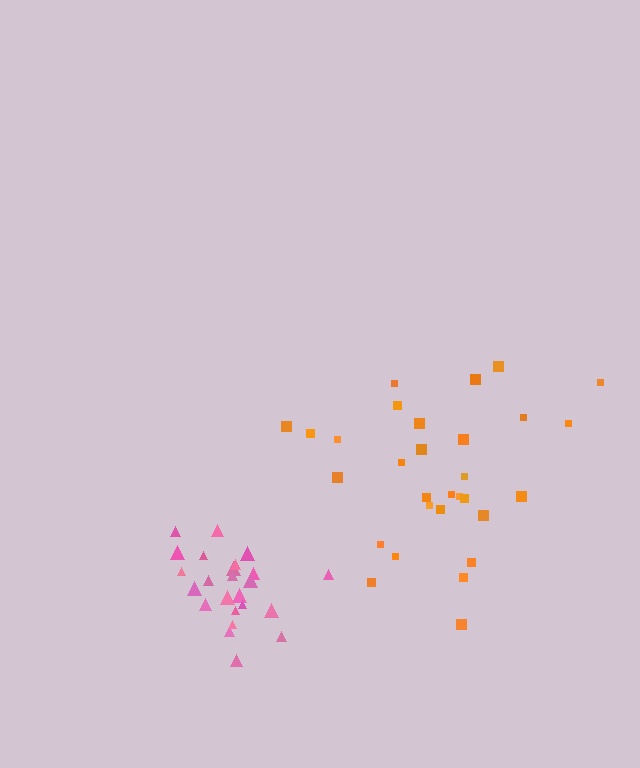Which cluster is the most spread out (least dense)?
Orange.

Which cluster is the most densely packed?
Pink.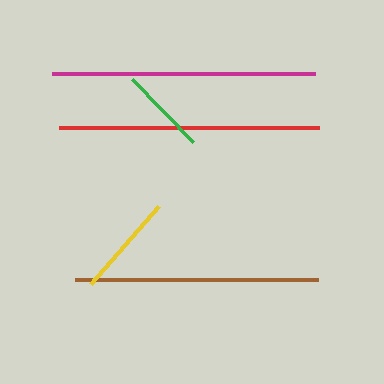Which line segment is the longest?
The magenta line is the longest at approximately 263 pixels.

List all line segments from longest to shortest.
From longest to shortest: magenta, red, brown, yellow, green.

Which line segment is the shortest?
The green line is the shortest at approximately 88 pixels.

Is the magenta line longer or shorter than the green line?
The magenta line is longer than the green line.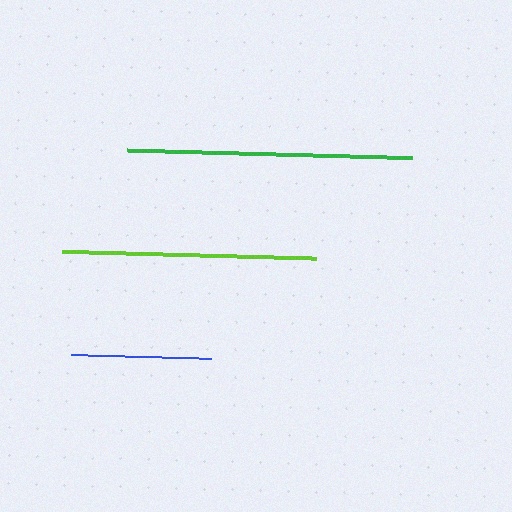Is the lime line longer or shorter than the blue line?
The lime line is longer than the blue line.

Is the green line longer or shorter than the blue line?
The green line is longer than the blue line.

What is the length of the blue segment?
The blue segment is approximately 139 pixels long.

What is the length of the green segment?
The green segment is approximately 285 pixels long.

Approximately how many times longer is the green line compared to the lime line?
The green line is approximately 1.1 times the length of the lime line.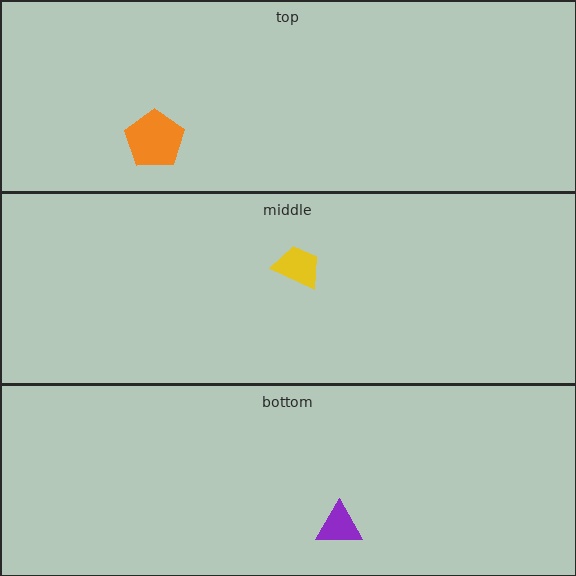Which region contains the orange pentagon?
The top region.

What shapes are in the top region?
The orange pentagon.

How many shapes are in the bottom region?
1.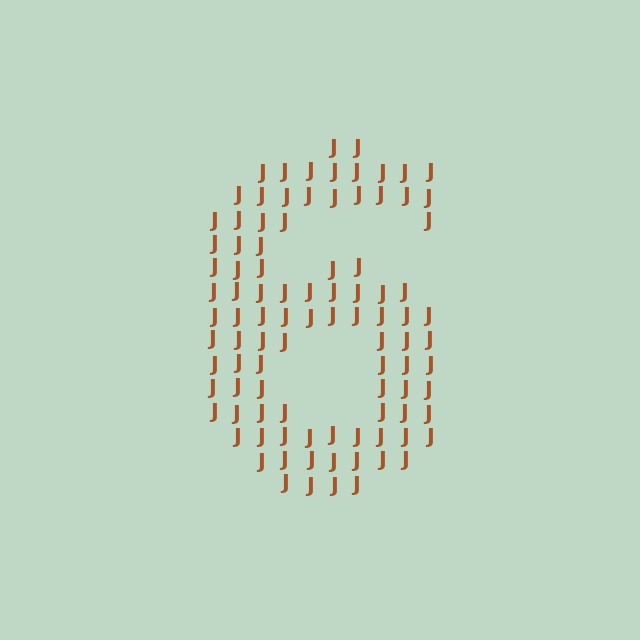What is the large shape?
The large shape is the digit 6.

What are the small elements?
The small elements are letter J's.